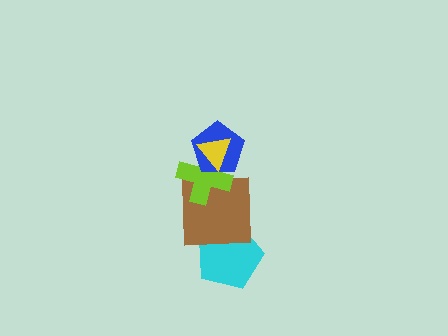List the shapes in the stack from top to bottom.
From top to bottom: the yellow triangle, the blue pentagon, the lime cross, the brown square, the cyan pentagon.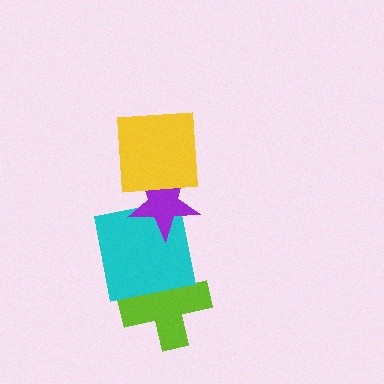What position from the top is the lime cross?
The lime cross is 4th from the top.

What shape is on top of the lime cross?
The cyan square is on top of the lime cross.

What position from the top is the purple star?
The purple star is 2nd from the top.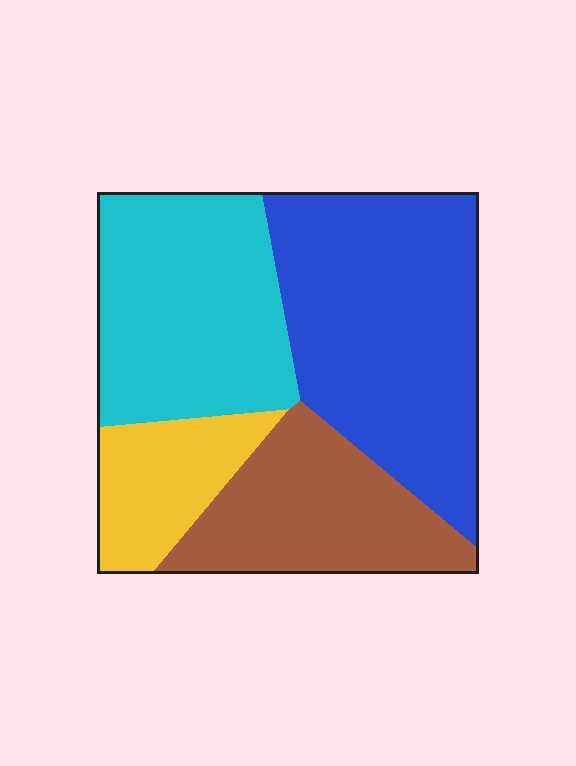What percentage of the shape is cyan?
Cyan takes up between a sixth and a third of the shape.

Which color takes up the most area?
Blue, at roughly 35%.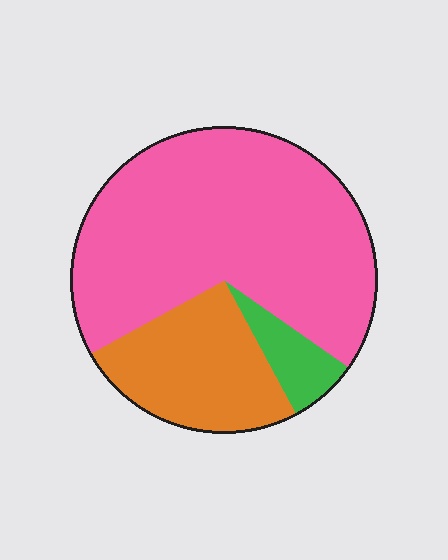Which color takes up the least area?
Green, at roughly 5%.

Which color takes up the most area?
Pink, at roughly 70%.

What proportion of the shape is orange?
Orange takes up less than a quarter of the shape.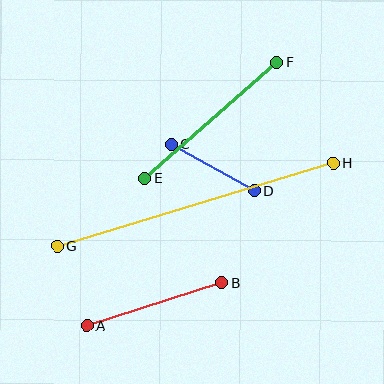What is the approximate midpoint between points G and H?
The midpoint is at approximately (195, 204) pixels.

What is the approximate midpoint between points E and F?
The midpoint is at approximately (211, 120) pixels.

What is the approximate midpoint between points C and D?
The midpoint is at approximately (213, 168) pixels.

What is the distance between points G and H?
The distance is approximately 288 pixels.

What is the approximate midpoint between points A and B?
The midpoint is at approximately (154, 304) pixels.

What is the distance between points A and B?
The distance is approximately 142 pixels.